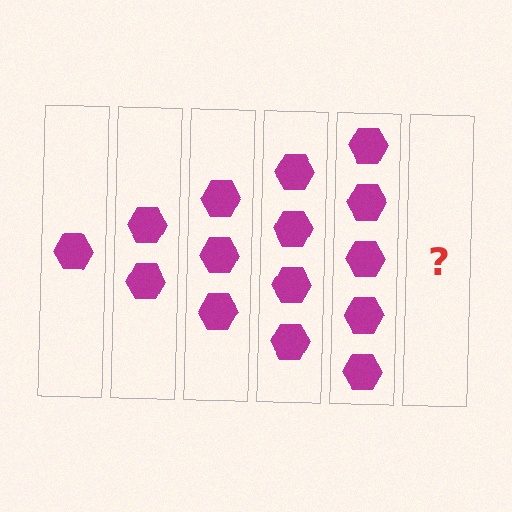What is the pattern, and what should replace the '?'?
The pattern is that each step adds one more hexagon. The '?' should be 6 hexagons.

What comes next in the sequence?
The next element should be 6 hexagons.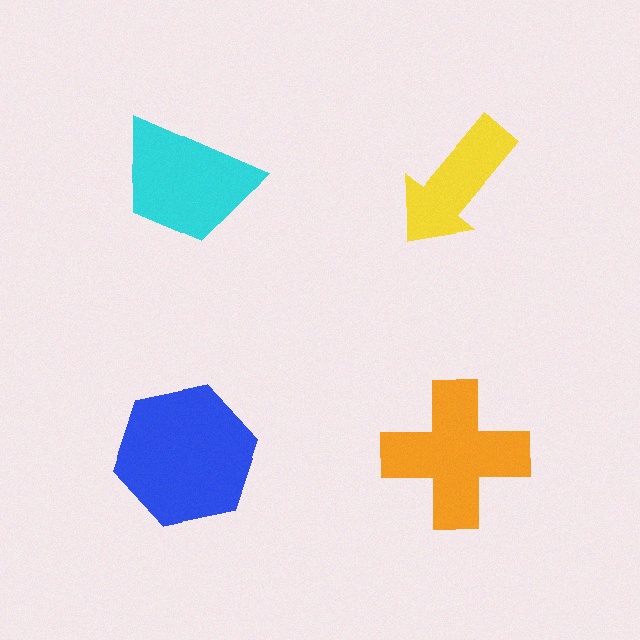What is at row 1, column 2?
A yellow arrow.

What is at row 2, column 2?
An orange cross.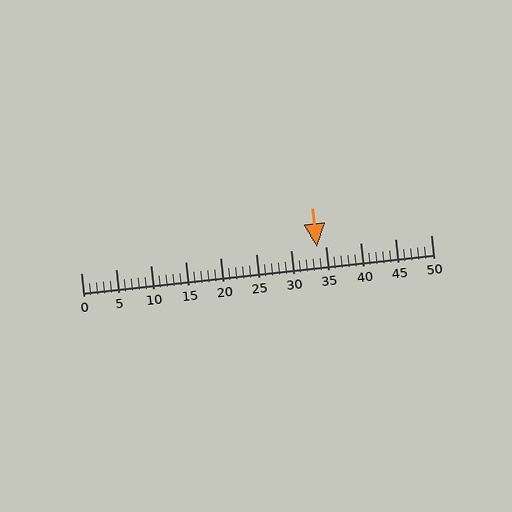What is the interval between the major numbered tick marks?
The major tick marks are spaced 5 units apart.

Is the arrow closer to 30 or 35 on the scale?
The arrow is closer to 35.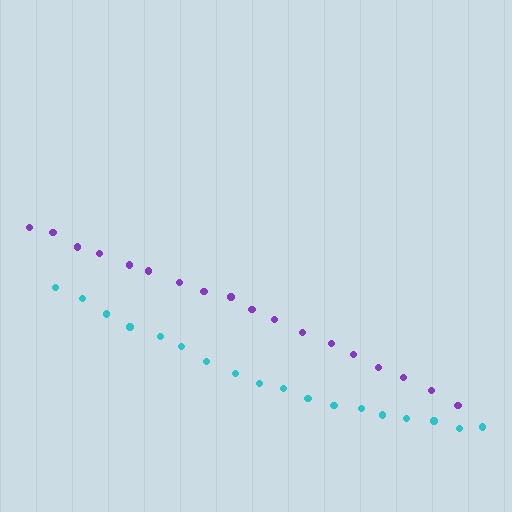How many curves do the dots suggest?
There are 2 distinct paths.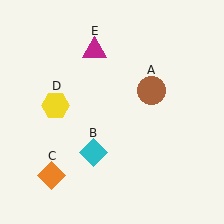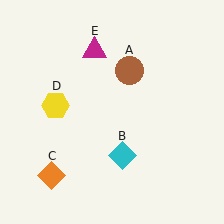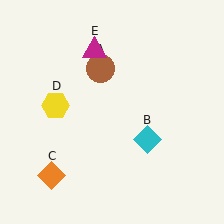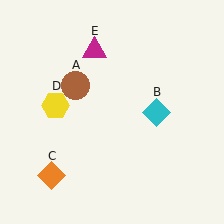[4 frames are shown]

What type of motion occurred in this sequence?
The brown circle (object A), cyan diamond (object B) rotated counterclockwise around the center of the scene.